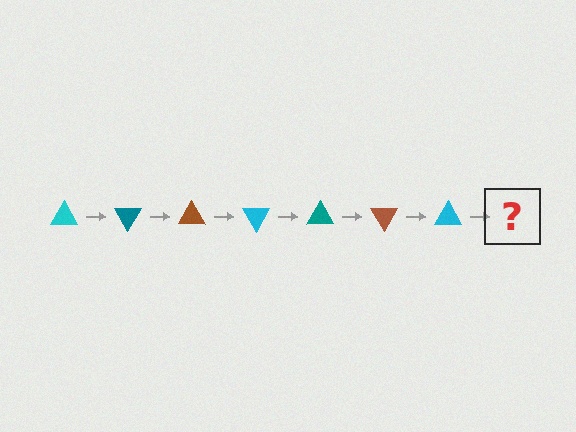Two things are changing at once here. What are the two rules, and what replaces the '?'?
The two rules are that it rotates 60 degrees each step and the color cycles through cyan, teal, and brown. The '?' should be a teal triangle, rotated 420 degrees from the start.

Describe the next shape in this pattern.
It should be a teal triangle, rotated 420 degrees from the start.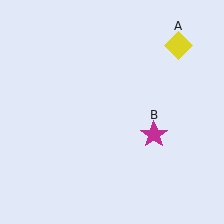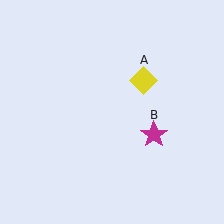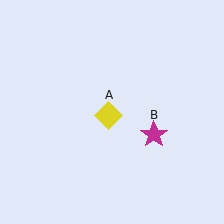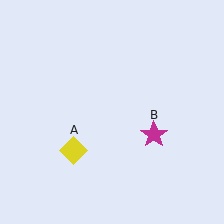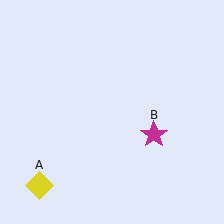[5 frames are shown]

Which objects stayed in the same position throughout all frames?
Magenta star (object B) remained stationary.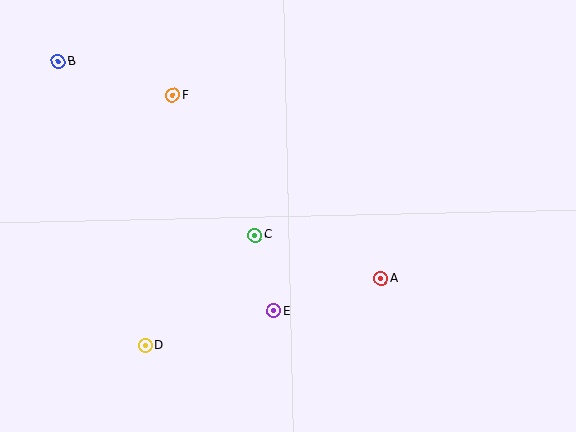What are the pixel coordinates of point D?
Point D is at (145, 345).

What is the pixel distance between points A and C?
The distance between A and C is 133 pixels.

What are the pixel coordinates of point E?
Point E is at (274, 311).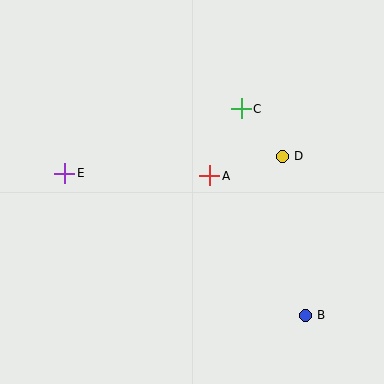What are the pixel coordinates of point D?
Point D is at (282, 156).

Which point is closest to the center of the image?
Point A at (210, 176) is closest to the center.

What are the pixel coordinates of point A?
Point A is at (210, 176).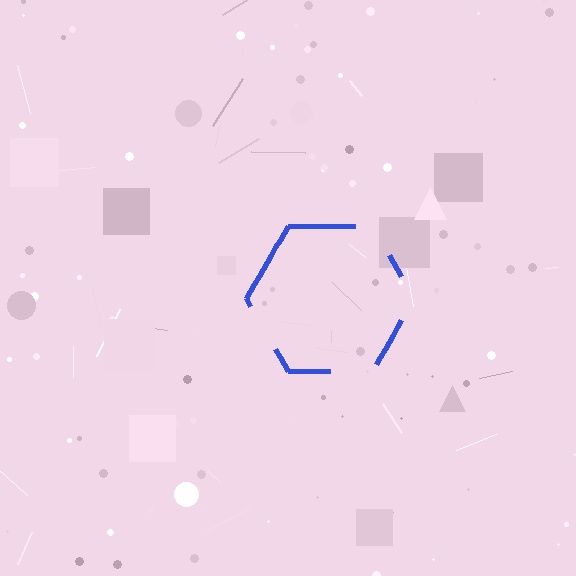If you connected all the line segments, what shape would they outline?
They would outline a hexagon.